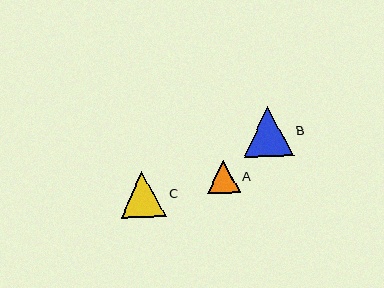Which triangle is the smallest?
Triangle A is the smallest with a size of approximately 32 pixels.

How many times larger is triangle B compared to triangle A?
Triangle B is approximately 1.5 times the size of triangle A.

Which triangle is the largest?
Triangle B is the largest with a size of approximately 49 pixels.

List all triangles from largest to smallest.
From largest to smallest: B, C, A.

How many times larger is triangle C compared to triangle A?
Triangle C is approximately 1.4 times the size of triangle A.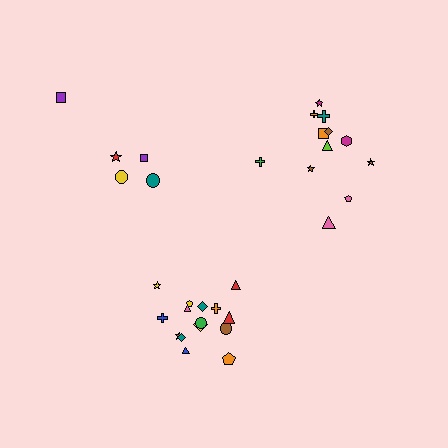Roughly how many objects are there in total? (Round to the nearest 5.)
Roughly 30 objects in total.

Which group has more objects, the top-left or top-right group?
The top-right group.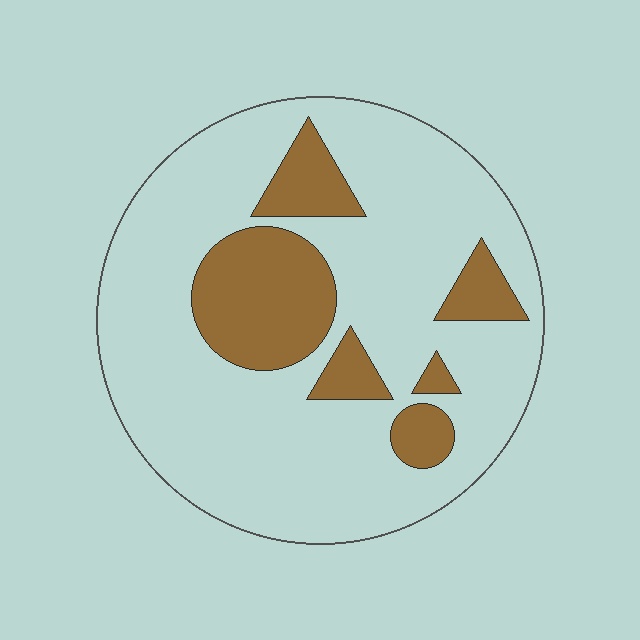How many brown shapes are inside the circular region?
6.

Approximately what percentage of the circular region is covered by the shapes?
Approximately 20%.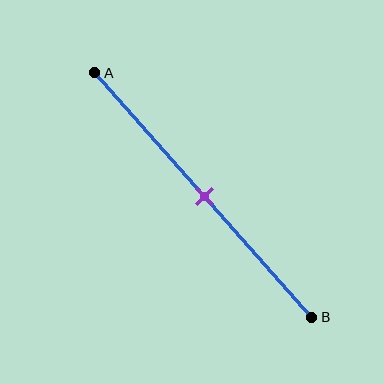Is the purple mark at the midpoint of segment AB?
Yes, the mark is approximately at the midpoint.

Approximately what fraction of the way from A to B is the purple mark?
The purple mark is approximately 50% of the way from A to B.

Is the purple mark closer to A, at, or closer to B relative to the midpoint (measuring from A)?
The purple mark is approximately at the midpoint of segment AB.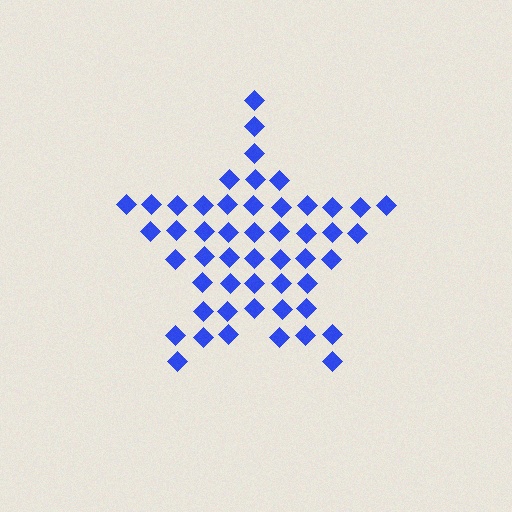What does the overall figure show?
The overall figure shows a star.